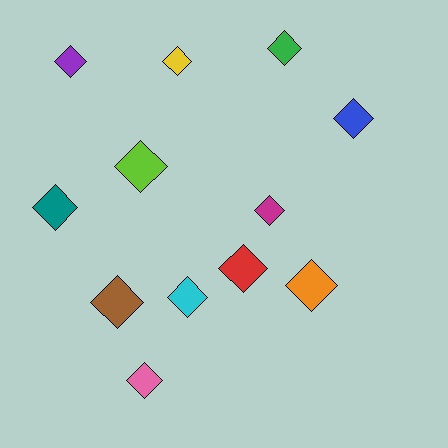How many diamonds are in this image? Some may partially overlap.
There are 12 diamonds.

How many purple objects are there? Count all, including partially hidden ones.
There is 1 purple object.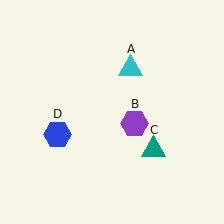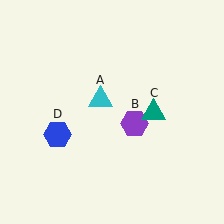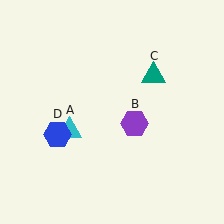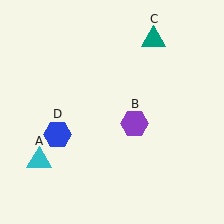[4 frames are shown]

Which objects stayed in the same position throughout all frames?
Purple hexagon (object B) and blue hexagon (object D) remained stationary.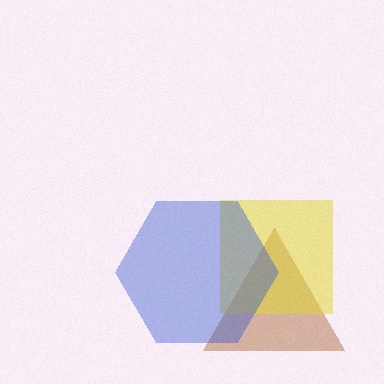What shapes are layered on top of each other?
The layered shapes are: a brown triangle, a yellow square, a blue hexagon.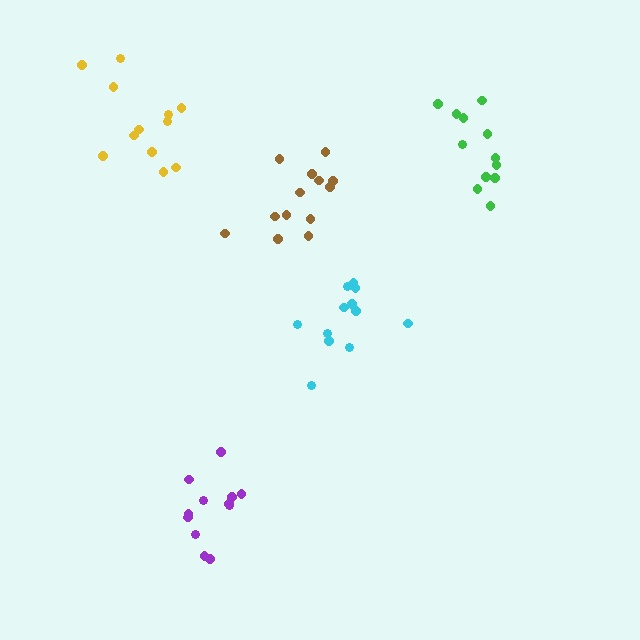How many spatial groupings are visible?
There are 5 spatial groupings.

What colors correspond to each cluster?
The clusters are colored: yellow, brown, purple, green, cyan.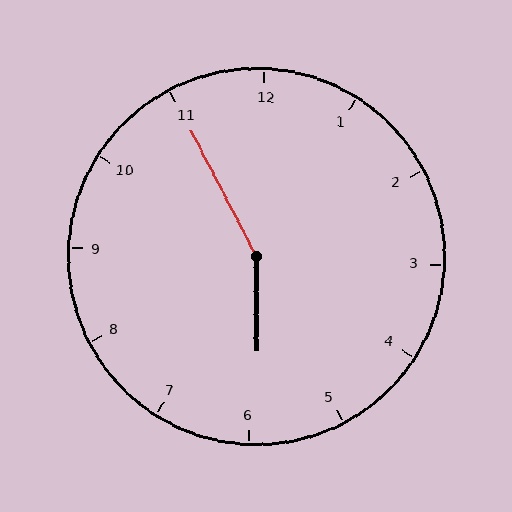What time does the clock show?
5:55.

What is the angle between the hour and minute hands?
Approximately 152 degrees.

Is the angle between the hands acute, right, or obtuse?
It is obtuse.